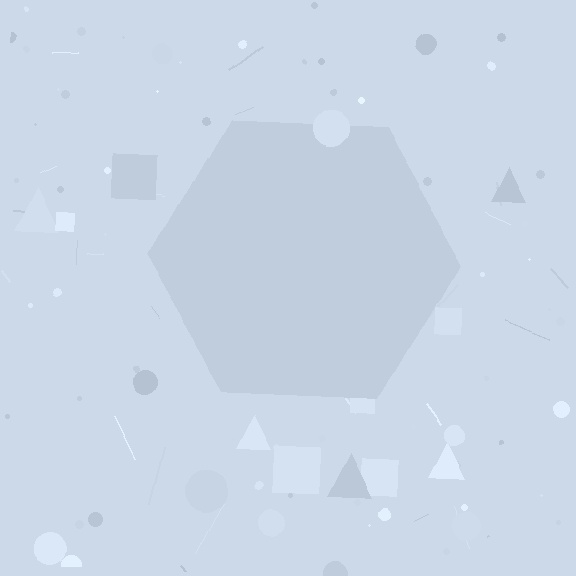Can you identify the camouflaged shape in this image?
The camouflaged shape is a hexagon.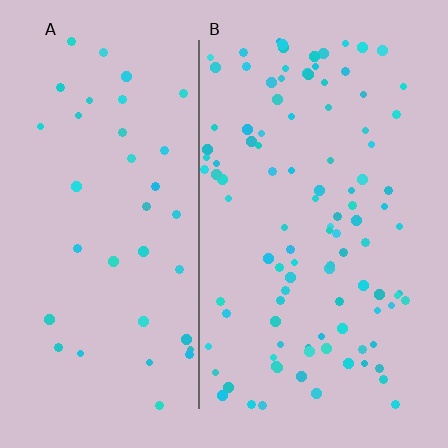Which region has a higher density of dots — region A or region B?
B (the right).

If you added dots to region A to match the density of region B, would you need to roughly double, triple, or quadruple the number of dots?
Approximately triple.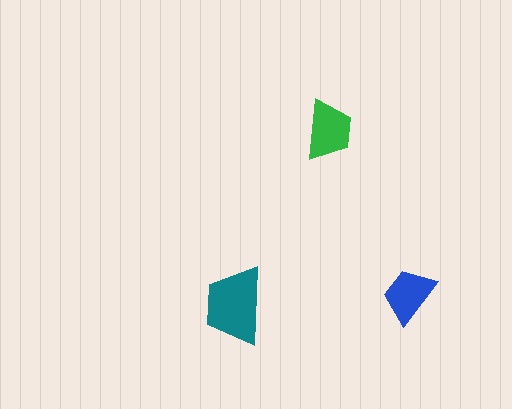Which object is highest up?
The green trapezoid is topmost.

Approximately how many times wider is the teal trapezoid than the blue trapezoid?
About 1.5 times wider.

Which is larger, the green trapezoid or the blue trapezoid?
The green one.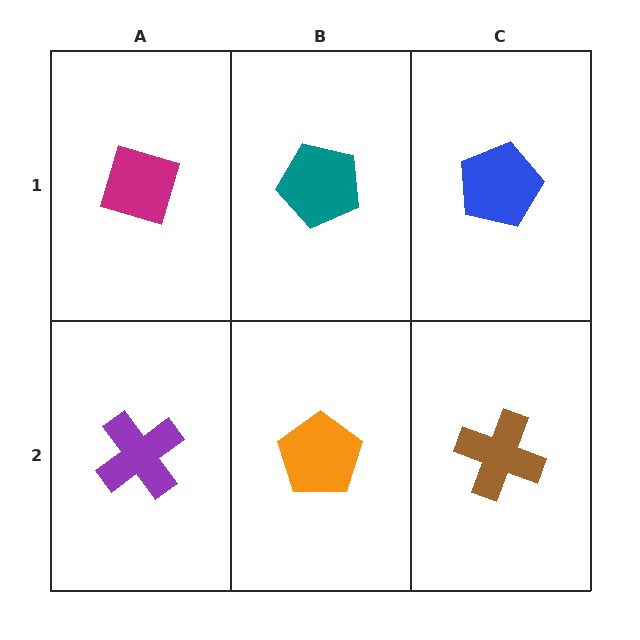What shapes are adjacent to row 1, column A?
A purple cross (row 2, column A), a teal pentagon (row 1, column B).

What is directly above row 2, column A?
A magenta diamond.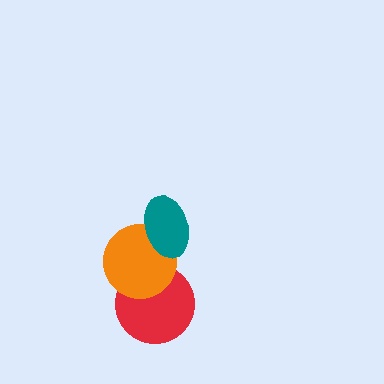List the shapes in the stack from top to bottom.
From top to bottom: the teal ellipse, the orange circle, the red circle.